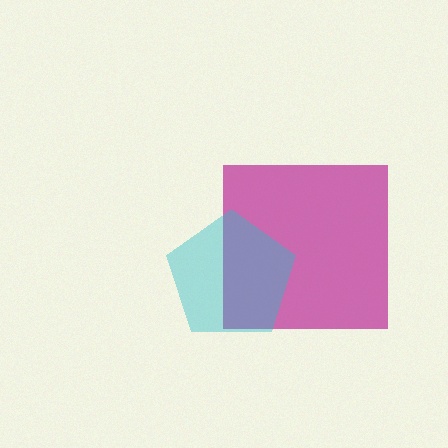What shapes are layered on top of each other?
The layered shapes are: a magenta square, a cyan pentagon.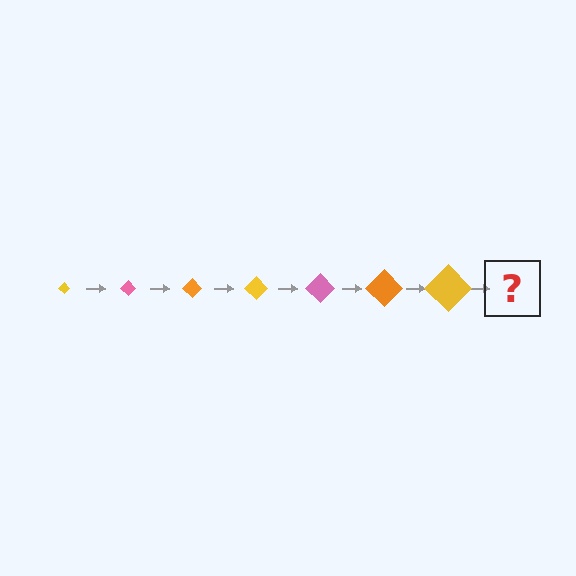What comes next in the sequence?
The next element should be a pink diamond, larger than the previous one.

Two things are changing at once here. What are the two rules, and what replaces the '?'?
The two rules are that the diamond grows larger each step and the color cycles through yellow, pink, and orange. The '?' should be a pink diamond, larger than the previous one.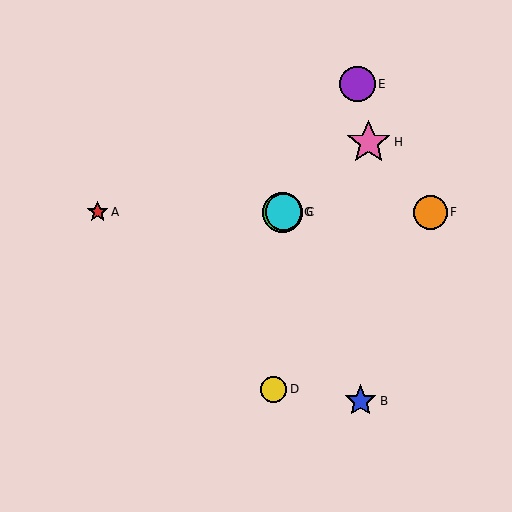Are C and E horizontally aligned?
No, C is at y≈212 and E is at y≈84.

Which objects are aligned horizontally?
Objects A, C, F, G are aligned horizontally.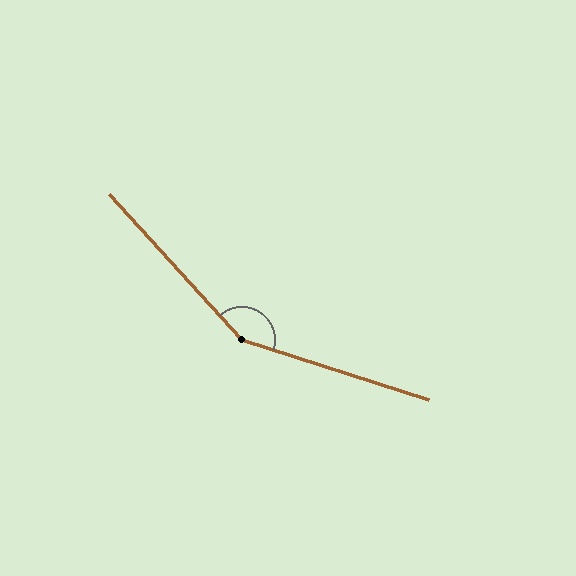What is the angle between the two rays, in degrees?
Approximately 150 degrees.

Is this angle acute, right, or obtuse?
It is obtuse.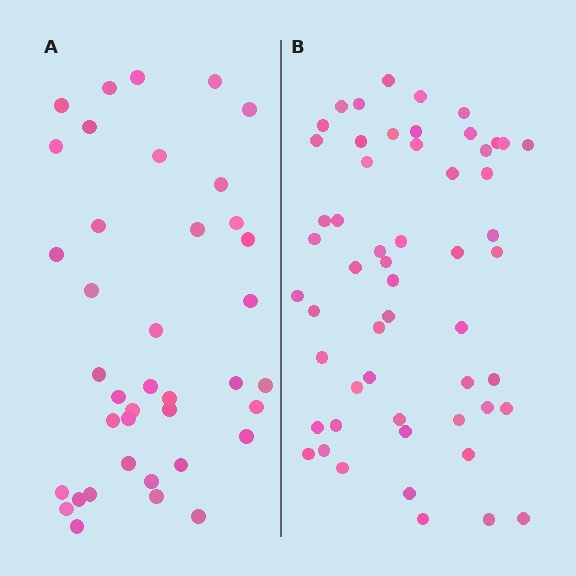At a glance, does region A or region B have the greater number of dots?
Region B (the right region) has more dots.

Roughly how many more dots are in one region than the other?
Region B has approximately 15 more dots than region A.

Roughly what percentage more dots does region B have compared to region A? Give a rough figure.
About 40% more.